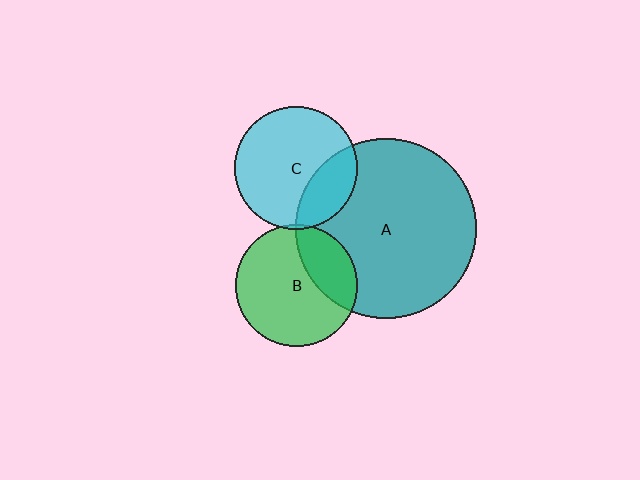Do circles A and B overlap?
Yes.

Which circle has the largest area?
Circle A (teal).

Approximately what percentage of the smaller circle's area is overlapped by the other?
Approximately 30%.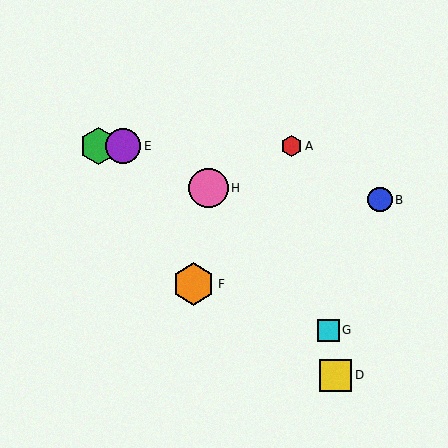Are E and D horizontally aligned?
No, E is at y≈146 and D is at y≈375.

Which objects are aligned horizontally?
Objects A, C, E are aligned horizontally.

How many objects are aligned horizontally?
3 objects (A, C, E) are aligned horizontally.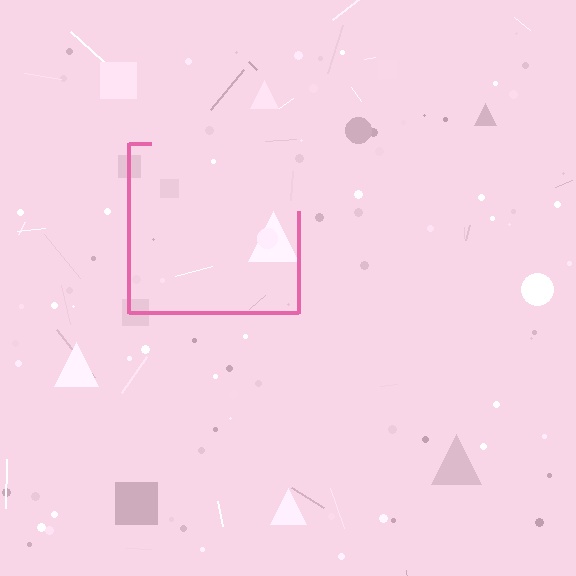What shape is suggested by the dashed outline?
The dashed outline suggests a square.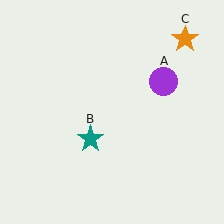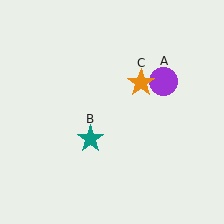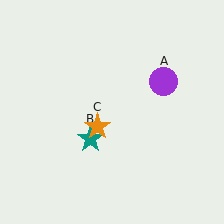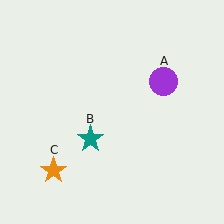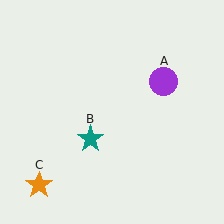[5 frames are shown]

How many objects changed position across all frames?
1 object changed position: orange star (object C).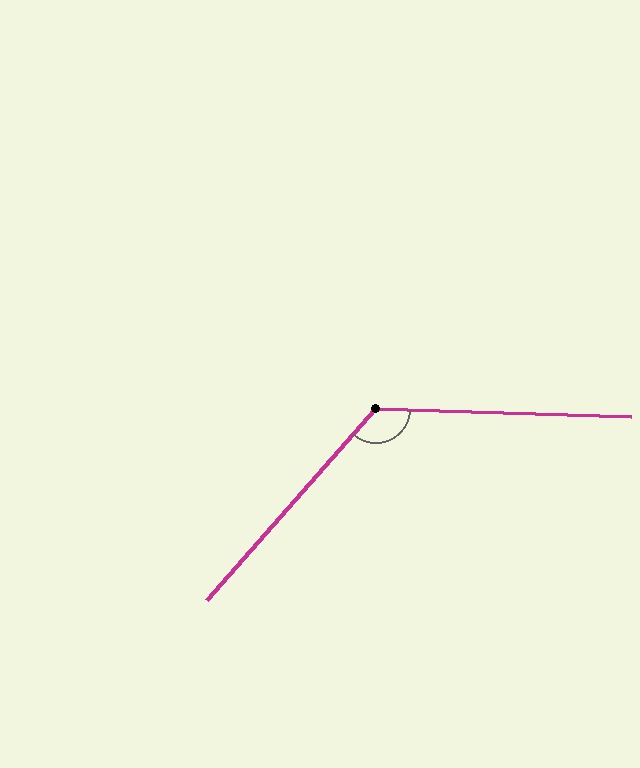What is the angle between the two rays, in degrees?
Approximately 130 degrees.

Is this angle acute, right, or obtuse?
It is obtuse.